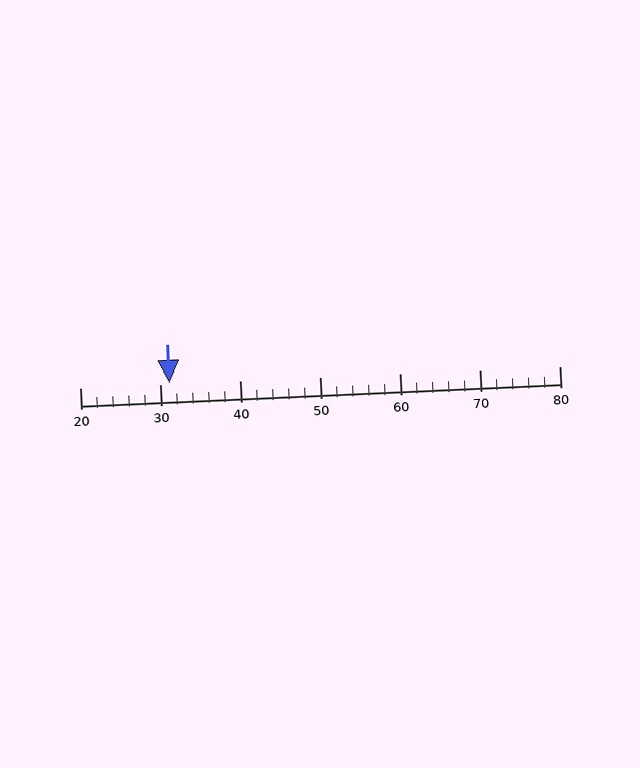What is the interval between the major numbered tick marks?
The major tick marks are spaced 10 units apart.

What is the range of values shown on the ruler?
The ruler shows values from 20 to 80.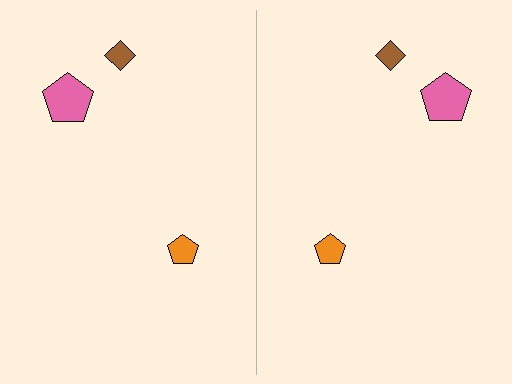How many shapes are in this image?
There are 6 shapes in this image.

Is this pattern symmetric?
Yes, this pattern has bilateral (reflection) symmetry.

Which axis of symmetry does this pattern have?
The pattern has a vertical axis of symmetry running through the center of the image.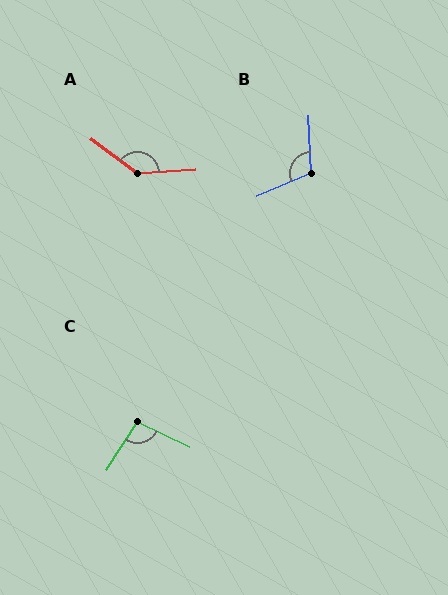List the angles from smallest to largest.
C (97°), B (110°), A (139°).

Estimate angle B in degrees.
Approximately 110 degrees.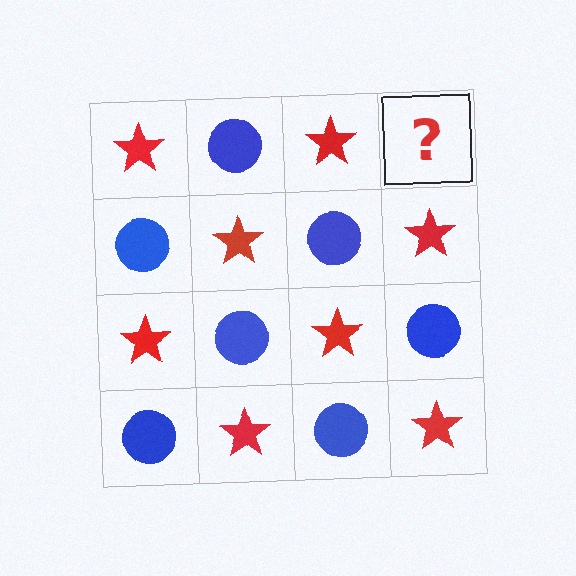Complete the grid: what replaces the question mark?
The question mark should be replaced with a blue circle.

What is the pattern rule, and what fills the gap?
The rule is that it alternates red star and blue circle in a checkerboard pattern. The gap should be filled with a blue circle.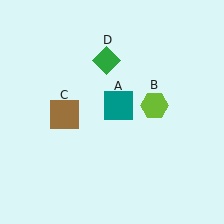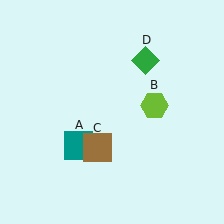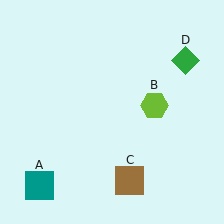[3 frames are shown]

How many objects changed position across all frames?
3 objects changed position: teal square (object A), brown square (object C), green diamond (object D).